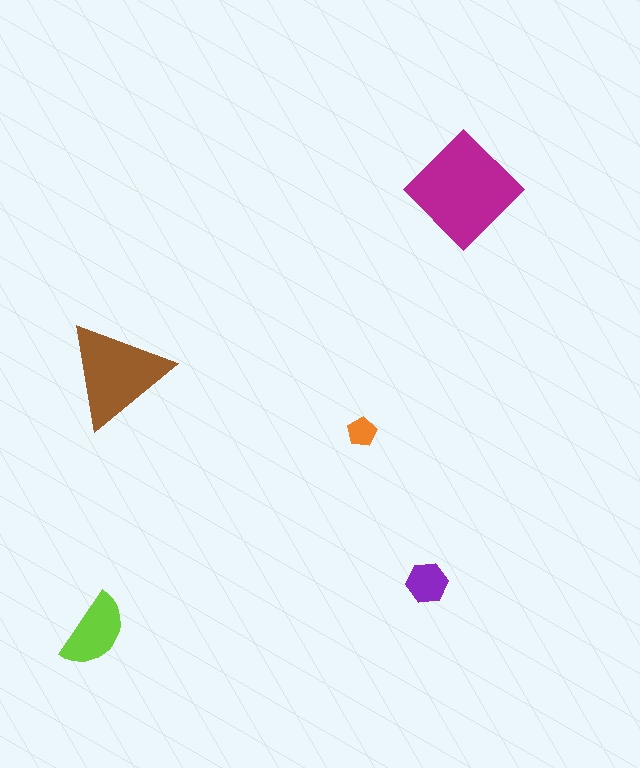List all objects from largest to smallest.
The magenta diamond, the brown triangle, the lime semicircle, the purple hexagon, the orange pentagon.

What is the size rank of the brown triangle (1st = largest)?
2nd.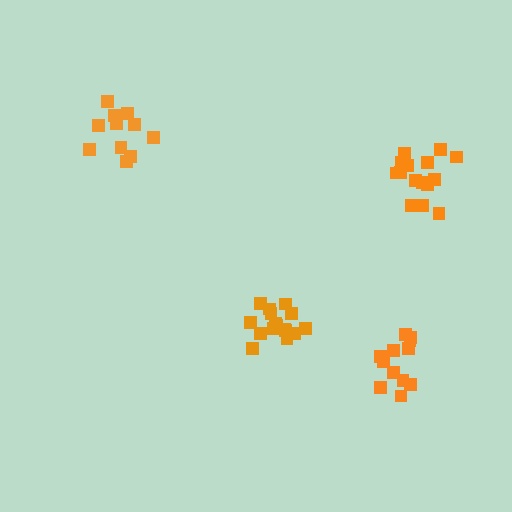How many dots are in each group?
Group 1: 12 dots, Group 2: 15 dots, Group 3: 16 dots, Group 4: 11 dots (54 total).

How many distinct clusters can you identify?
There are 4 distinct clusters.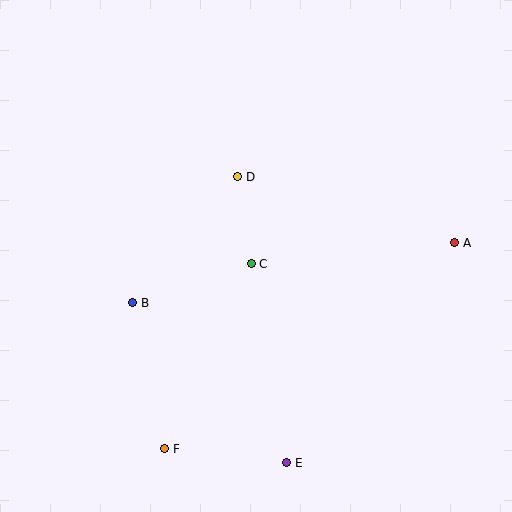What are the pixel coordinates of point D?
Point D is at (238, 177).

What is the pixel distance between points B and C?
The distance between B and C is 125 pixels.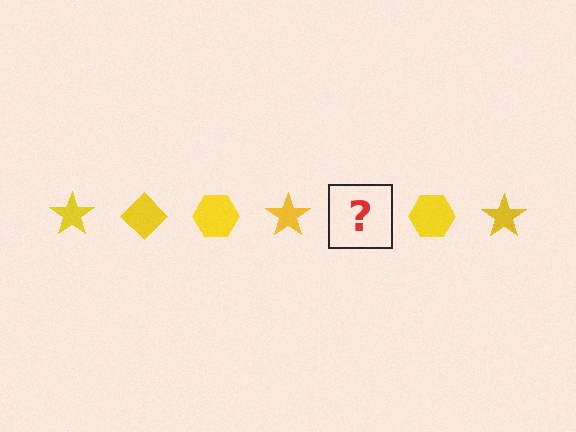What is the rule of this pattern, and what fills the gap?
The rule is that the pattern cycles through star, diamond, hexagon shapes in yellow. The gap should be filled with a yellow diamond.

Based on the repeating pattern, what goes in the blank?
The blank should be a yellow diamond.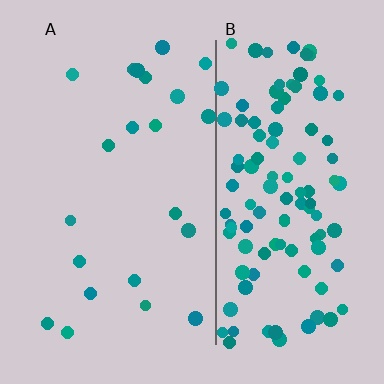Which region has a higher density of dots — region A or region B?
B (the right).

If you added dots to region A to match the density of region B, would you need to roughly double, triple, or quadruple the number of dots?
Approximately quadruple.